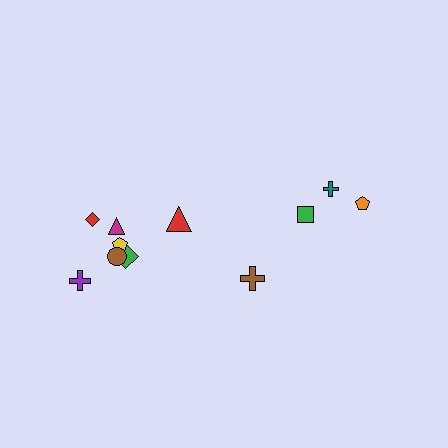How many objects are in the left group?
There are 7 objects.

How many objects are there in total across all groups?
There are 11 objects.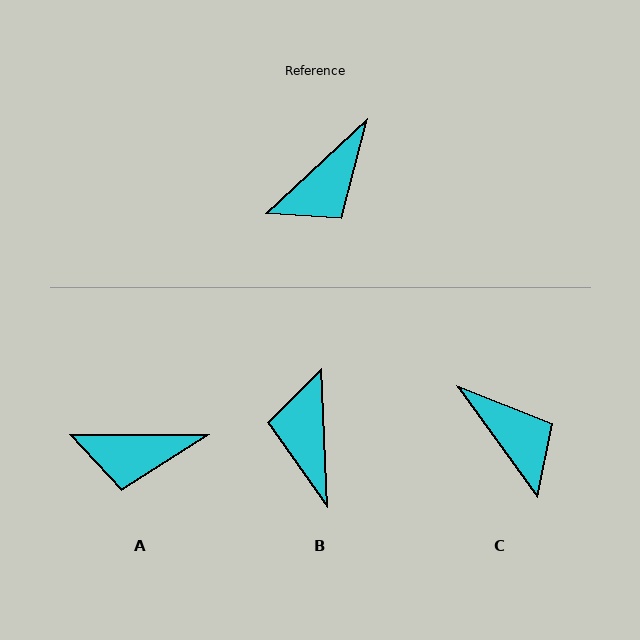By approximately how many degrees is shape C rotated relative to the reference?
Approximately 83 degrees counter-clockwise.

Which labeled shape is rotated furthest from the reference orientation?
B, about 130 degrees away.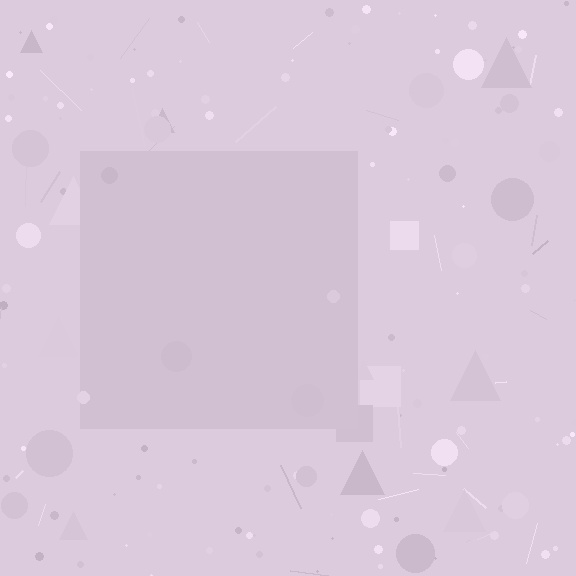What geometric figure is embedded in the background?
A square is embedded in the background.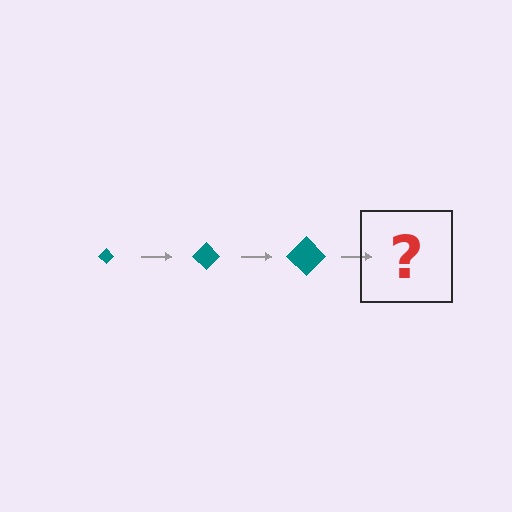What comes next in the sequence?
The next element should be a teal diamond, larger than the previous one.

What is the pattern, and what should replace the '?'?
The pattern is that the diamond gets progressively larger each step. The '?' should be a teal diamond, larger than the previous one.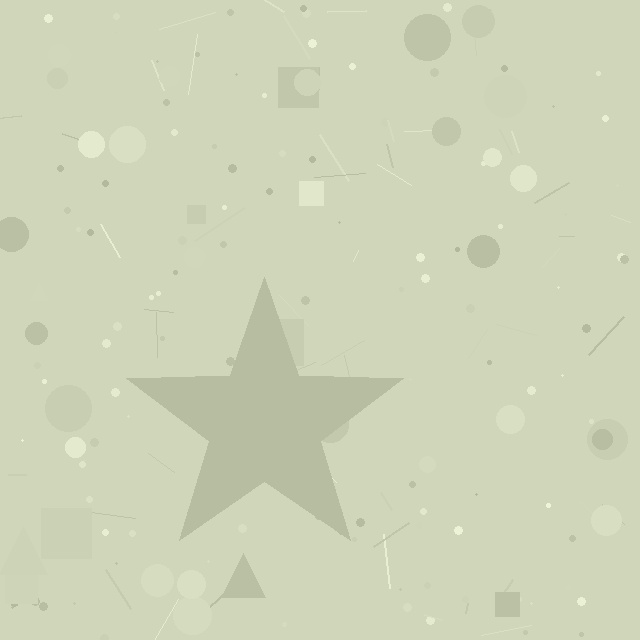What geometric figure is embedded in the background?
A star is embedded in the background.